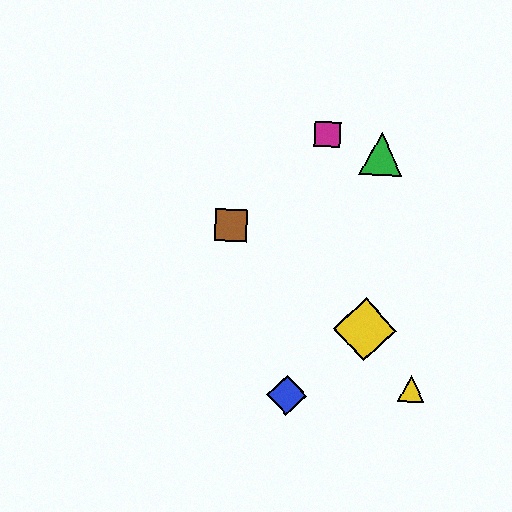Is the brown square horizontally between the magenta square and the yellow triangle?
No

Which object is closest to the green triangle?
The magenta square is closest to the green triangle.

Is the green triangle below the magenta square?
Yes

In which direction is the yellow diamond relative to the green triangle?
The yellow diamond is below the green triangle.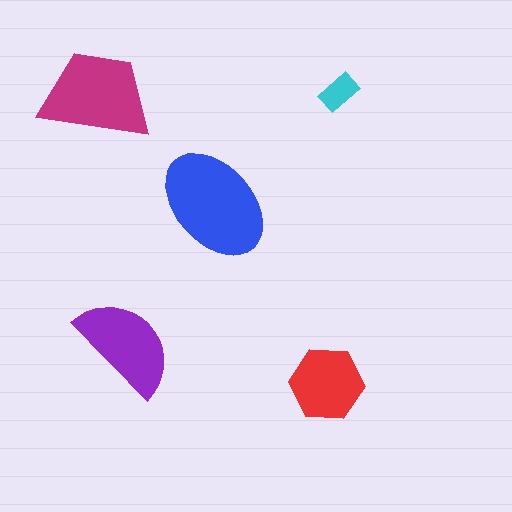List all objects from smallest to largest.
The cyan rectangle, the red hexagon, the purple semicircle, the magenta trapezoid, the blue ellipse.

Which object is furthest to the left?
The magenta trapezoid is leftmost.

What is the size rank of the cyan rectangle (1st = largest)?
5th.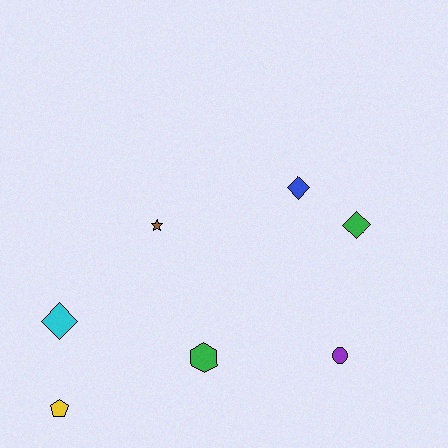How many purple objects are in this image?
There is 1 purple object.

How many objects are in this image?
There are 7 objects.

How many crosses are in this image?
There are no crosses.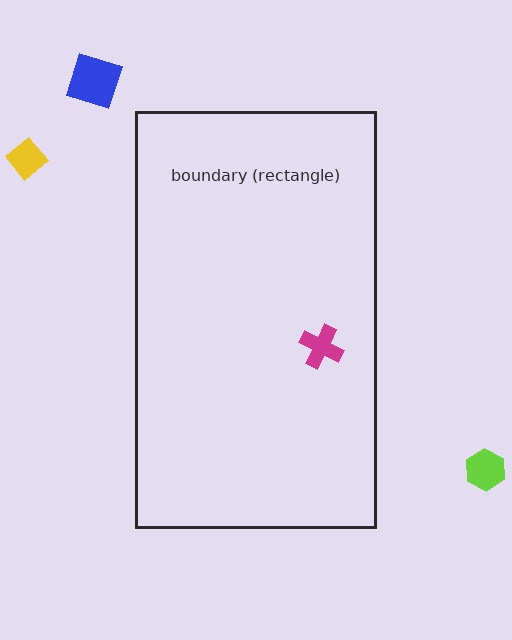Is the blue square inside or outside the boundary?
Outside.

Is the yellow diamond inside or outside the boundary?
Outside.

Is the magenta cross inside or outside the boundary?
Inside.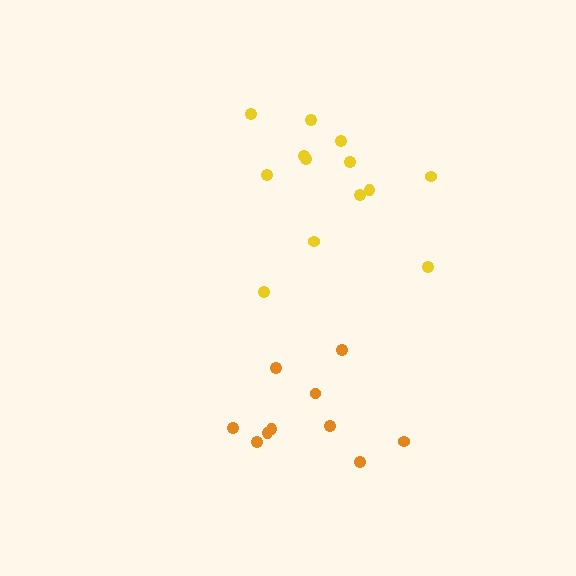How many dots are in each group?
Group 1: 13 dots, Group 2: 10 dots (23 total).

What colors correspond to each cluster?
The clusters are colored: yellow, orange.